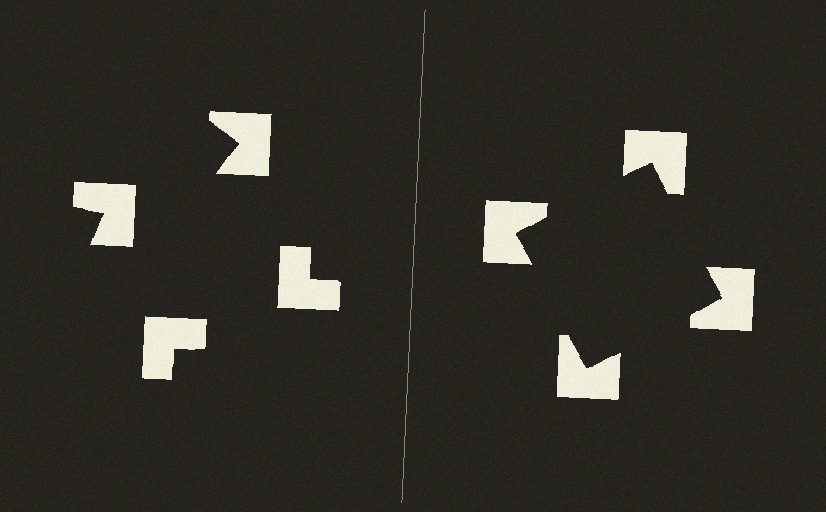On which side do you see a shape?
An illusory square appears on the right side. On the left side the wedge cuts are rotated, so no coherent shape forms.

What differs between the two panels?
The notched squares are positioned identically on both sides; only the wedge orientations differ. On the right they align to a square; on the left they are misaligned.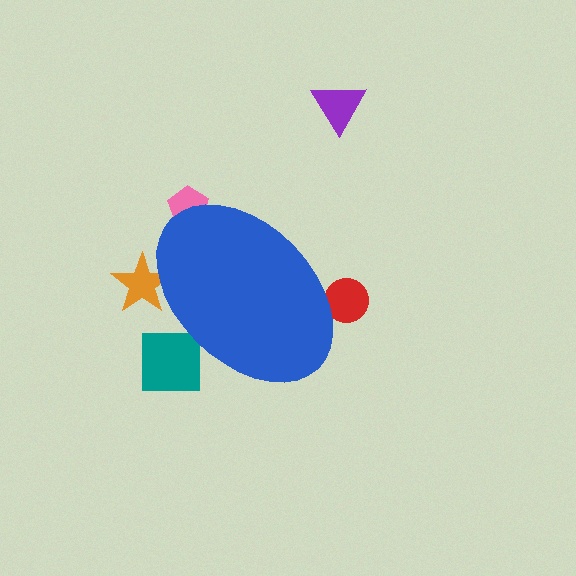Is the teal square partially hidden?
Yes, the teal square is partially hidden behind the blue ellipse.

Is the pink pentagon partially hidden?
Yes, the pink pentagon is partially hidden behind the blue ellipse.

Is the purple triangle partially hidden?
No, the purple triangle is fully visible.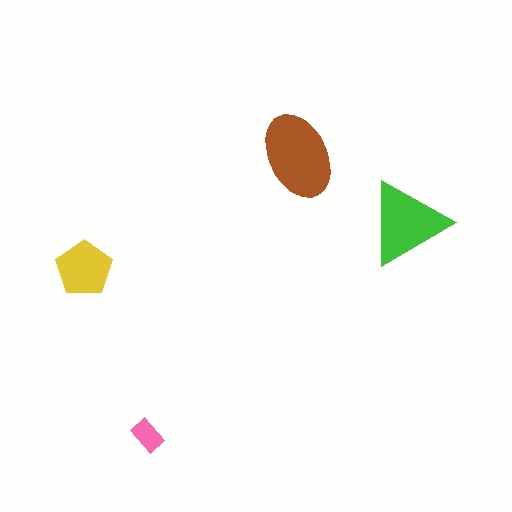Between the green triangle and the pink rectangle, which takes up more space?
The green triangle.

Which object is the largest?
The brown ellipse.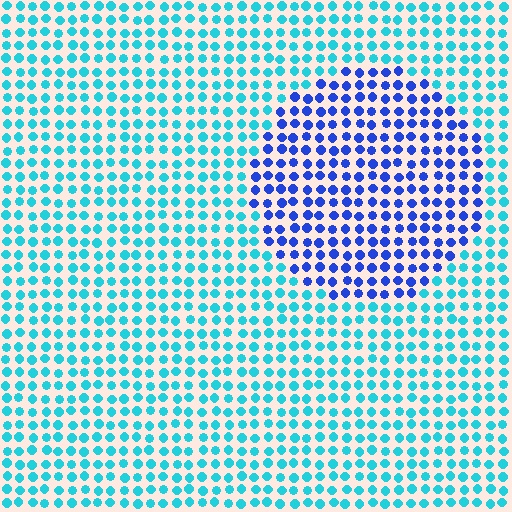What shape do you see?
I see a circle.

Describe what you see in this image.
The image is filled with small cyan elements in a uniform arrangement. A circle-shaped region is visible where the elements are tinted to a slightly different hue, forming a subtle color boundary.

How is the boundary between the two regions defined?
The boundary is defined purely by a slight shift in hue (about 46 degrees). Spacing, size, and orientation are identical on both sides.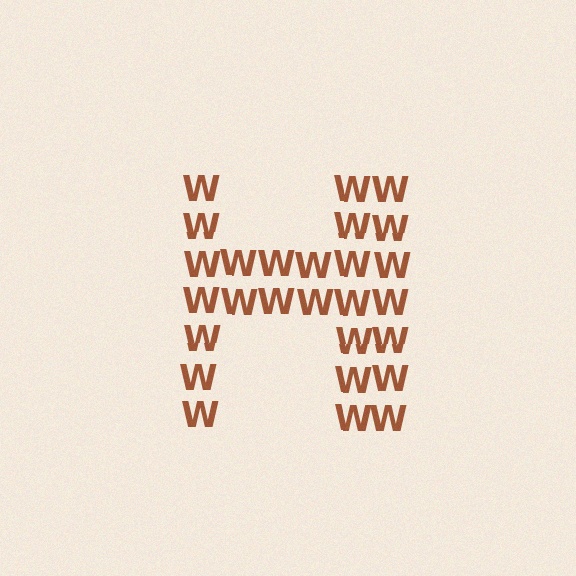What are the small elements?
The small elements are letter W's.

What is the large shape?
The large shape is the letter H.